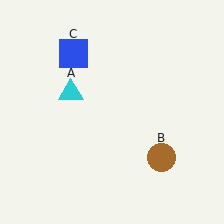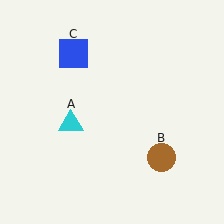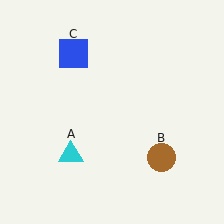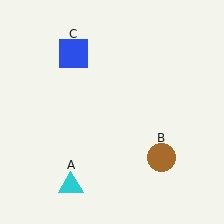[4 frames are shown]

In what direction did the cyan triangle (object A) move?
The cyan triangle (object A) moved down.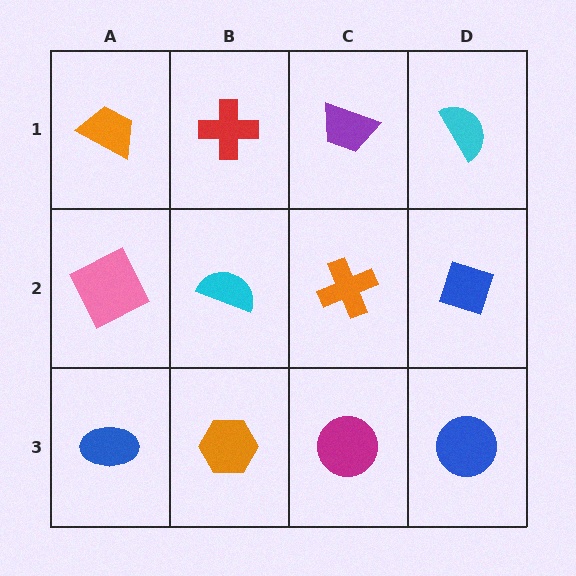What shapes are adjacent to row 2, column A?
An orange trapezoid (row 1, column A), a blue ellipse (row 3, column A), a cyan semicircle (row 2, column B).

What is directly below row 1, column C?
An orange cross.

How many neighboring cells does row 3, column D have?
2.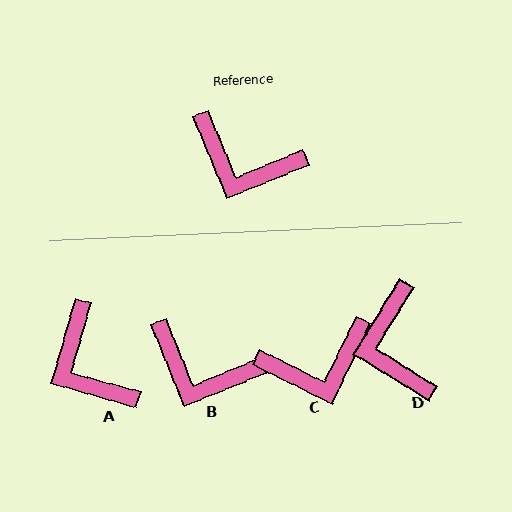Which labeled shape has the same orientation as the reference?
B.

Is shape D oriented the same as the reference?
No, it is off by about 54 degrees.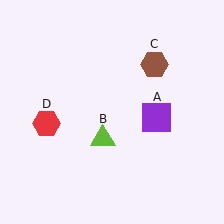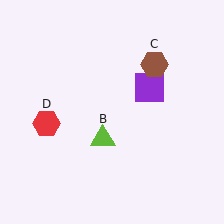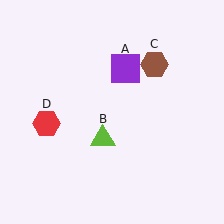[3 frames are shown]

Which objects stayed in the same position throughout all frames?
Lime triangle (object B) and brown hexagon (object C) and red hexagon (object D) remained stationary.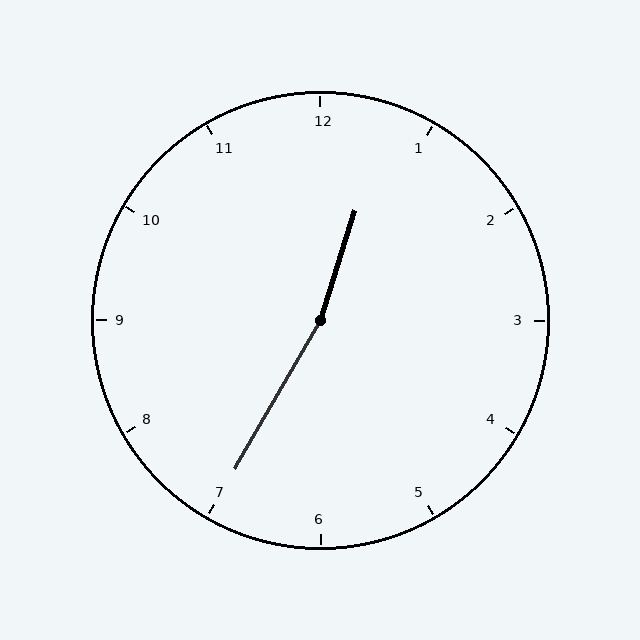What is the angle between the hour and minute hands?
Approximately 168 degrees.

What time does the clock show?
12:35.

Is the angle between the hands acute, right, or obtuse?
It is obtuse.